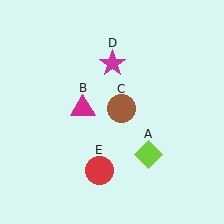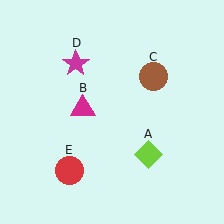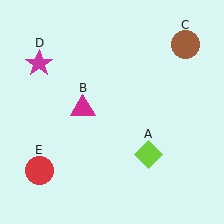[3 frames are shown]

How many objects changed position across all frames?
3 objects changed position: brown circle (object C), magenta star (object D), red circle (object E).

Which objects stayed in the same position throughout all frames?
Lime diamond (object A) and magenta triangle (object B) remained stationary.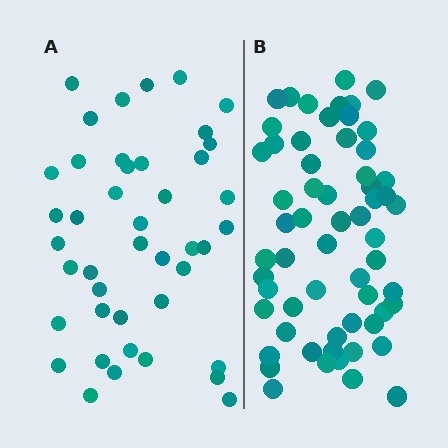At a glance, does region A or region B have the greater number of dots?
Region B (the right region) has more dots.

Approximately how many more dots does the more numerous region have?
Region B has approximately 15 more dots than region A.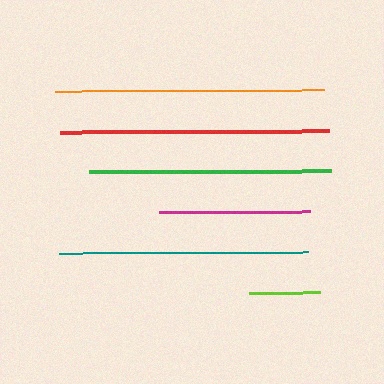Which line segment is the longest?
The red line is the longest at approximately 269 pixels.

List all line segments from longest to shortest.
From longest to shortest: red, orange, teal, green, magenta, lime.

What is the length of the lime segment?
The lime segment is approximately 71 pixels long.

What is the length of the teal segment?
The teal segment is approximately 250 pixels long.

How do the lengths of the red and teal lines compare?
The red and teal lines are approximately the same length.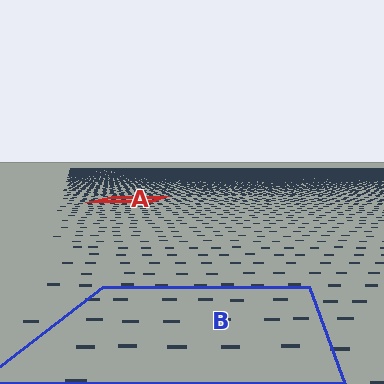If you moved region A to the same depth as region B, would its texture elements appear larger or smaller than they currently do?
They would appear larger. At a closer depth, the same texture elements are projected at a bigger on-screen size.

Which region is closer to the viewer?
Region B is closer. The texture elements there are larger and more spread out.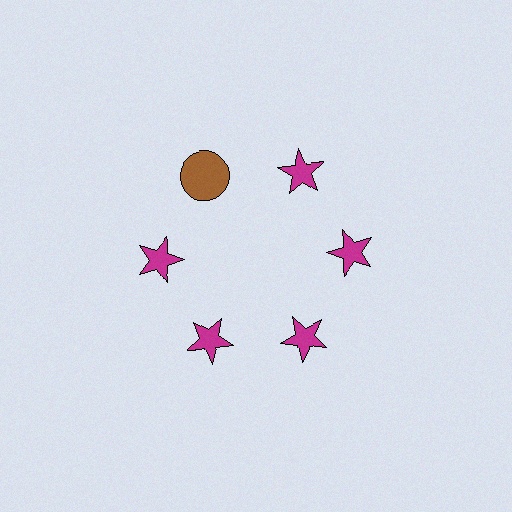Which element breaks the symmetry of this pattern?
The brown circle at roughly the 11 o'clock position breaks the symmetry. All other shapes are magenta stars.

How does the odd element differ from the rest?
It differs in both color (brown instead of magenta) and shape (circle instead of star).